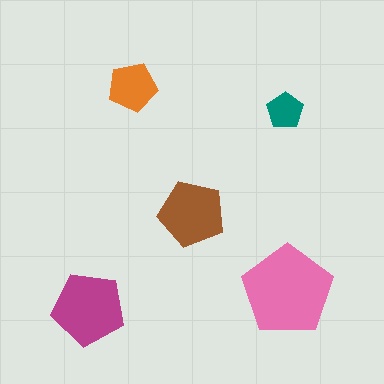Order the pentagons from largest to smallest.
the pink one, the magenta one, the brown one, the orange one, the teal one.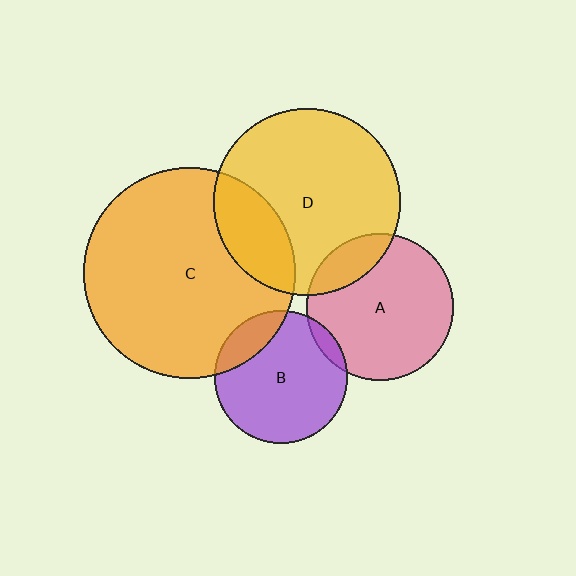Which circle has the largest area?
Circle C (orange).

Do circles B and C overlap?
Yes.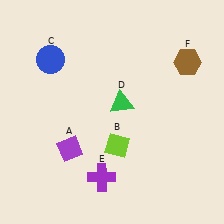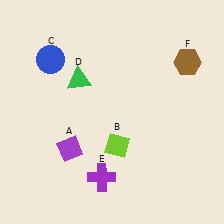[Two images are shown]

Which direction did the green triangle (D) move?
The green triangle (D) moved left.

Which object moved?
The green triangle (D) moved left.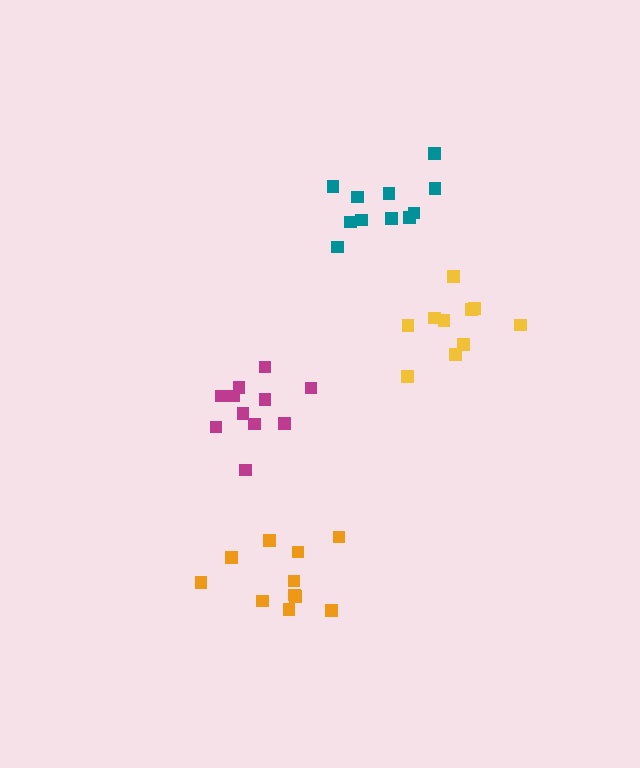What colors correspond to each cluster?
The clusters are colored: magenta, teal, yellow, orange.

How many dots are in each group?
Group 1: 11 dots, Group 2: 11 dots, Group 3: 10 dots, Group 4: 11 dots (43 total).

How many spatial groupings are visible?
There are 4 spatial groupings.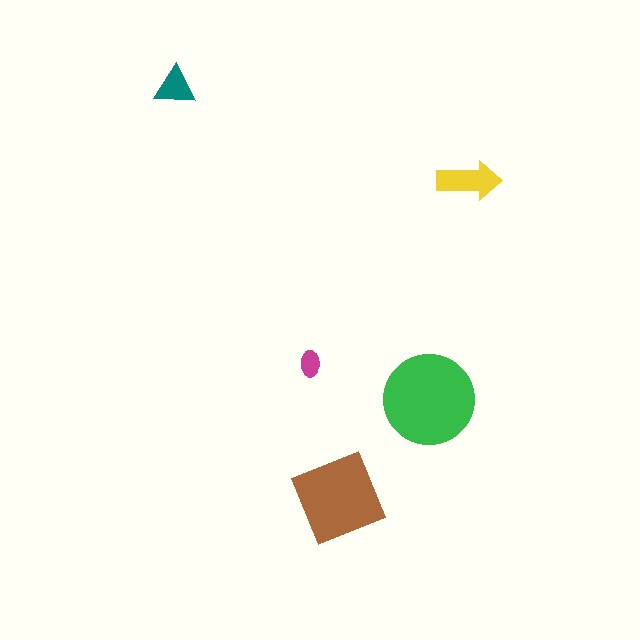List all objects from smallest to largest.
The magenta ellipse, the teal triangle, the yellow arrow, the brown square, the green circle.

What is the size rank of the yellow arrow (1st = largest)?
3rd.